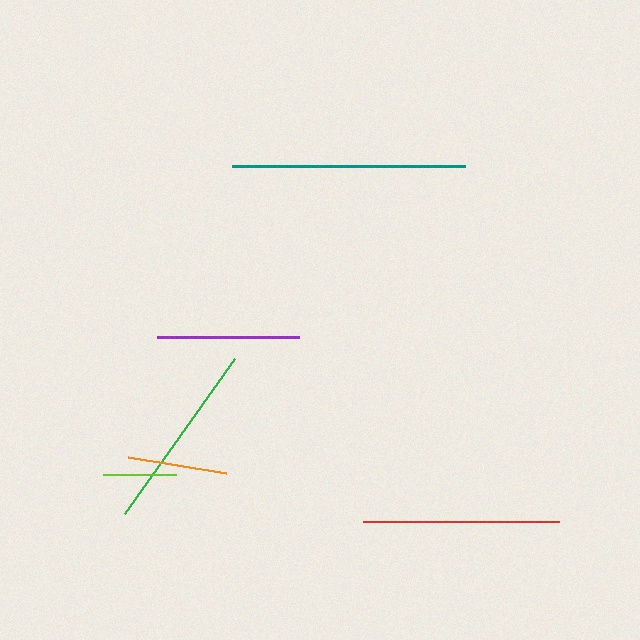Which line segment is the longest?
The teal line is the longest at approximately 233 pixels.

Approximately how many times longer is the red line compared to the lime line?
The red line is approximately 2.7 times the length of the lime line.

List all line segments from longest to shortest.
From longest to shortest: teal, red, green, purple, orange, lime.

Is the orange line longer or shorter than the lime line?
The orange line is longer than the lime line.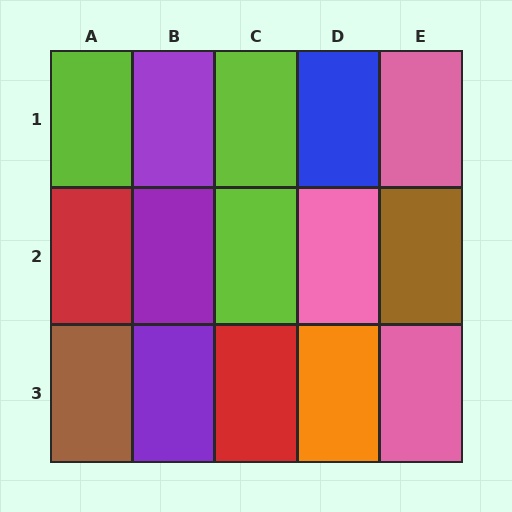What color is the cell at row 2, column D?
Pink.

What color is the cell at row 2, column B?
Purple.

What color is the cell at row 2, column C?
Lime.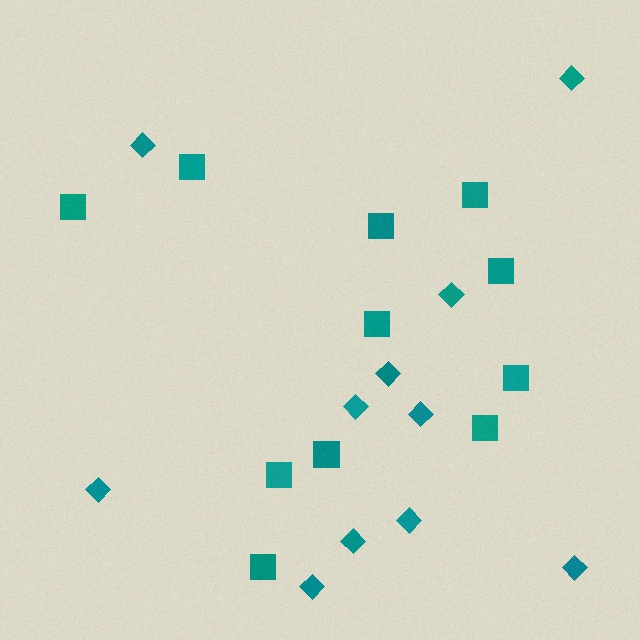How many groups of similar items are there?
There are 2 groups: one group of diamonds (11) and one group of squares (11).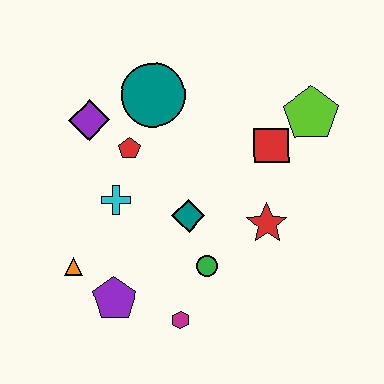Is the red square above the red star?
Yes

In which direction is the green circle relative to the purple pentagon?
The green circle is to the right of the purple pentagon.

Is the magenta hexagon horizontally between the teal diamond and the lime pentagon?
No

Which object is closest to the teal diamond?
The green circle is closest to the teal diamond.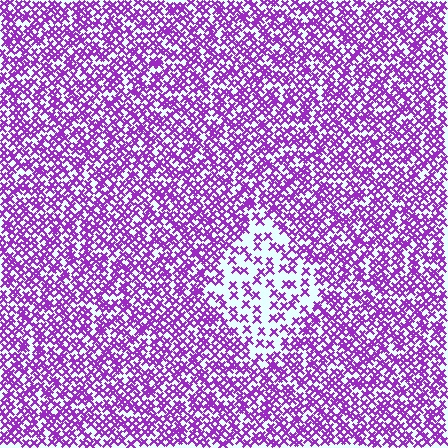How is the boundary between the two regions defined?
The boundary is defined by a change in element density (approximately 2.4x ratio). All elements are the same color, size, and shape.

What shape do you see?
I see a diamond.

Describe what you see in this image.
The image contains small purple elements arranged at two different densities. A diamond-shaped region is visible where the elements are less densely packed than the surrounding area.